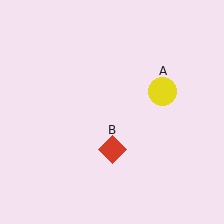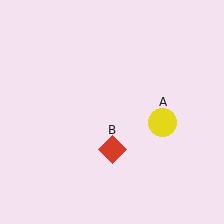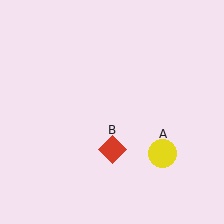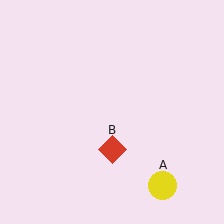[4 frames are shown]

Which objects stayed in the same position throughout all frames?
Red diamond (object B) remained stationary.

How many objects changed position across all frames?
1 object changed position: yellow circle (object A).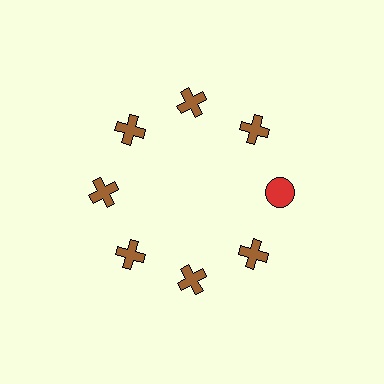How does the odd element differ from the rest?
It differs in both color (red instead of brown) and shape (circle instead of cross).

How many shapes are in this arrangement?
There are 8 shapes arranged in a ring pattern.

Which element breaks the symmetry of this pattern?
The red circle at roughly the 3 o'clock position breaks the symmetry. All other shapes are brown crosses.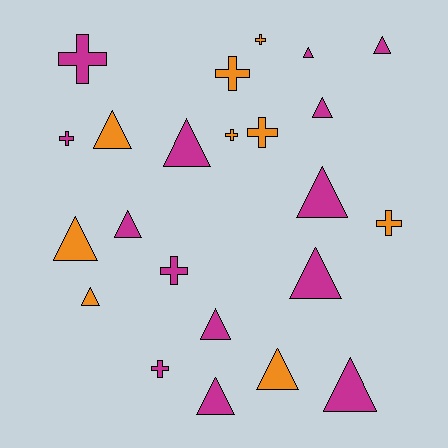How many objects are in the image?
There are 23 objects.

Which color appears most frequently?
Magenta, with 14 objects.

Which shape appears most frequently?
Triangle, with 14 objects.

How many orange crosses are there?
There are 5 orange crosses.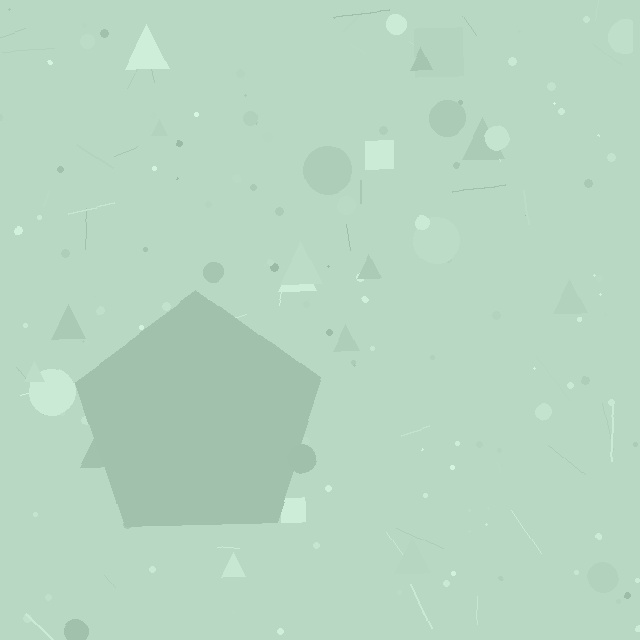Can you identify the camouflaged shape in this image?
The camouflaged shape is a pentagon.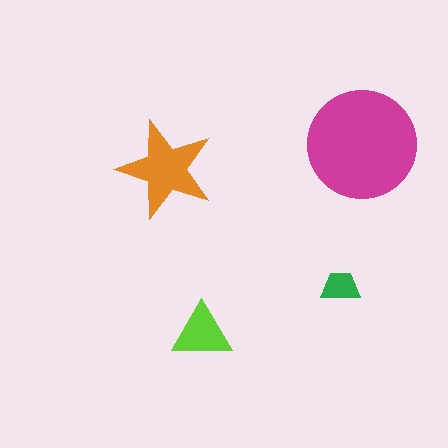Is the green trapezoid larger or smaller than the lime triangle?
Smaller.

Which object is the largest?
The magenta circle.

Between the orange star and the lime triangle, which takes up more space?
The orange star.